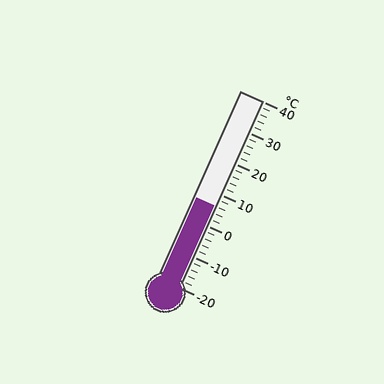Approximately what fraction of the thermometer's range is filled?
The thermometer is filled to approximately 45% of its range.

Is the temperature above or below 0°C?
The temperature is above 0°C.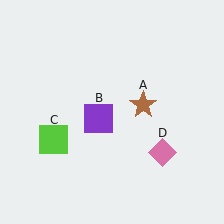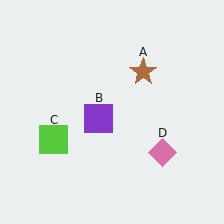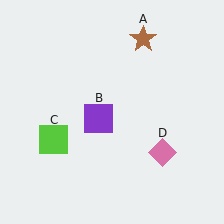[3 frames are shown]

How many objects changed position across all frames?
1 object changed position: brown star (object A).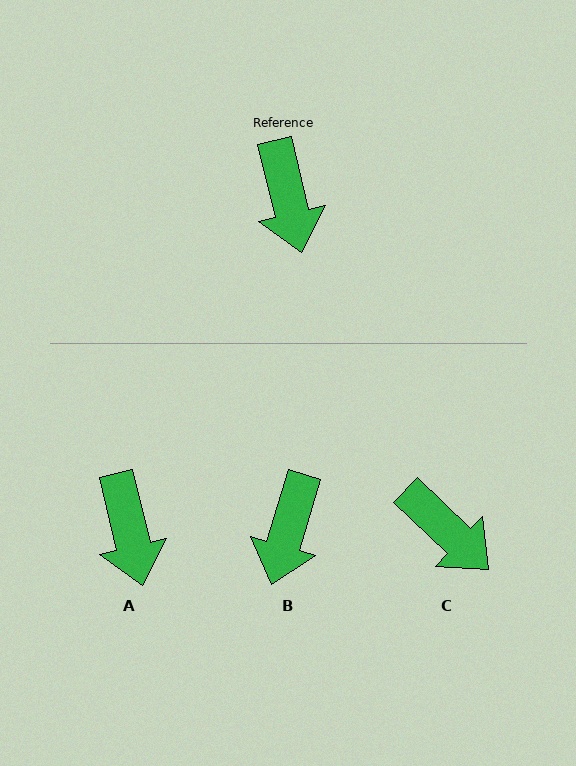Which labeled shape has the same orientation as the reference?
A.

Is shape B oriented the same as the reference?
No, it is off by about 30 degrees.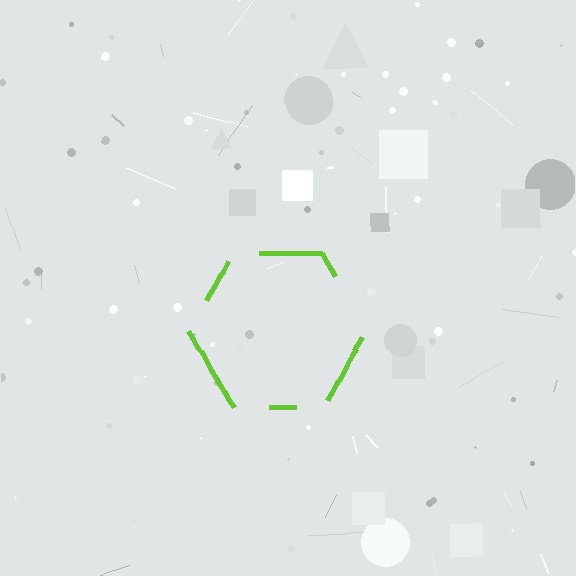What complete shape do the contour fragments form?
The contour fragments form a hexagon.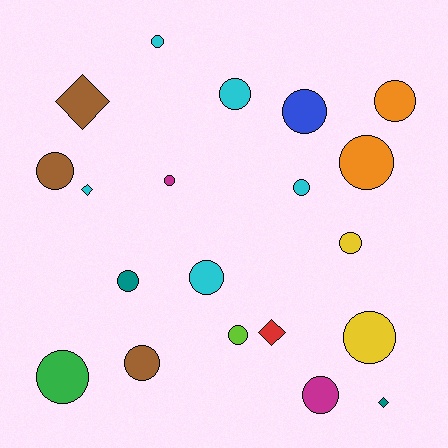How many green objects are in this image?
There is 1 green object.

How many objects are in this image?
There are 20 objects.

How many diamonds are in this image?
There are 4 diamonds.